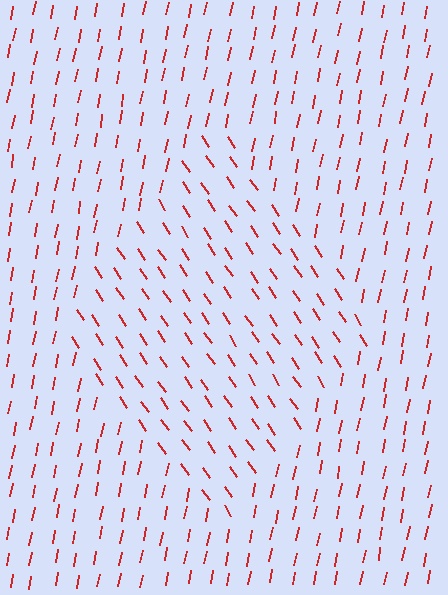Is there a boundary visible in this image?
Yes, there is a texture boundary formed by a change in line orientation.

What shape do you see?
I see a diamond.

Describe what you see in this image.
The image is filled with small red line segments. A diamond region in the image has lines oriented differently from the surrounding lines, creating a visible texture boundary.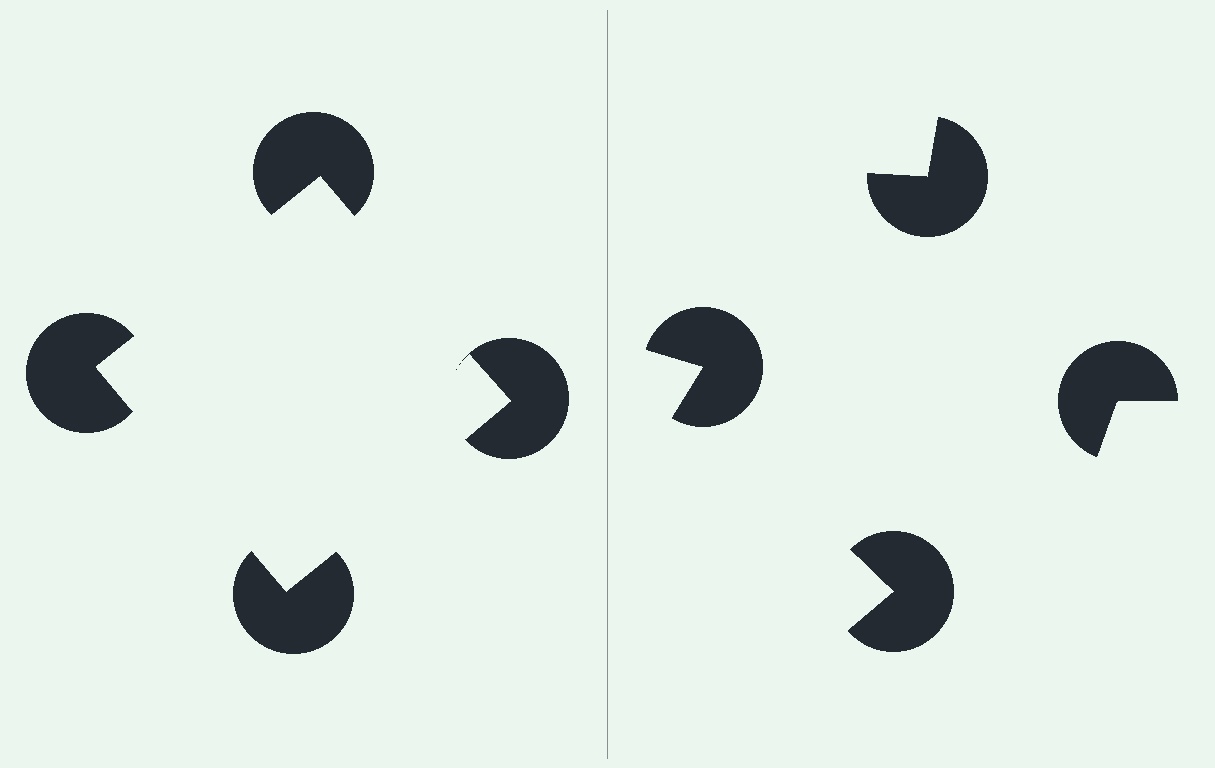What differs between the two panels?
The pac-man discs are positioned identically on both sides; only the wedge orientations differ. On the left they align to a square; on the right they are misaligned.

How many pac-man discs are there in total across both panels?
8 — 4 on each side.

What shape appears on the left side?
An illusory square.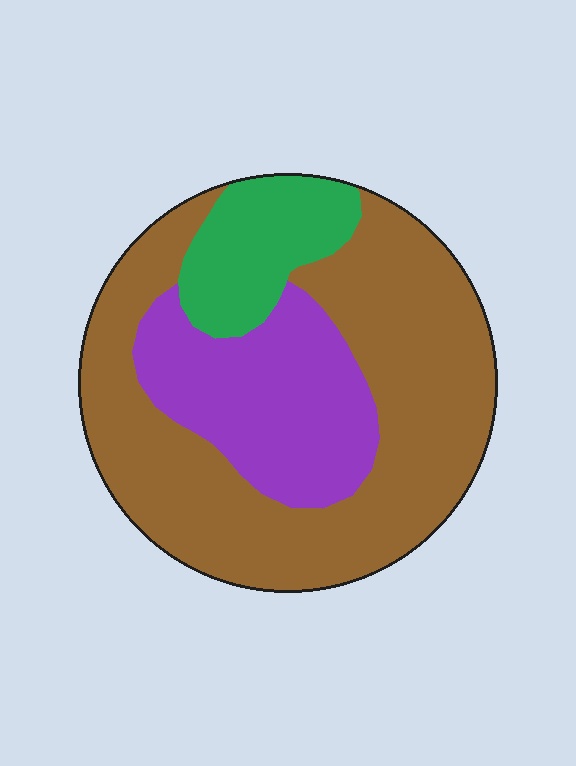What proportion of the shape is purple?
Purple takes up between a sixth and a third of the shape.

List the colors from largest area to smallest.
From largest to smallest: brown, purple, green.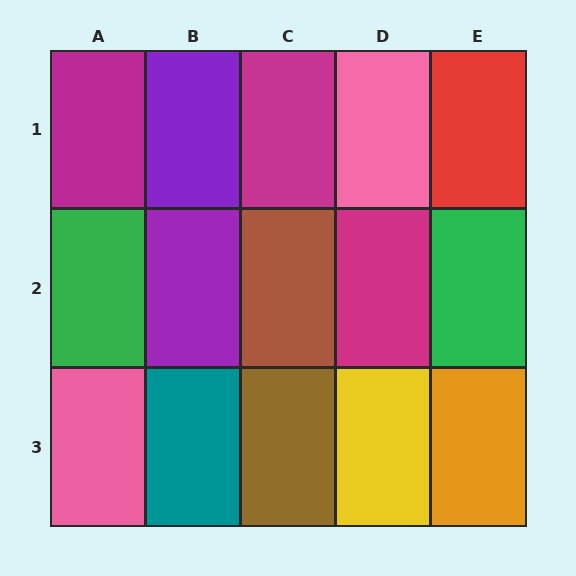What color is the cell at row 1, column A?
Magenta.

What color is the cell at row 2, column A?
Green.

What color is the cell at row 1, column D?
Pink.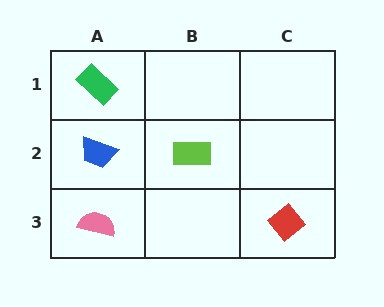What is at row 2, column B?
A lime rectangle.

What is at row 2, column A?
A blue trapezoid.